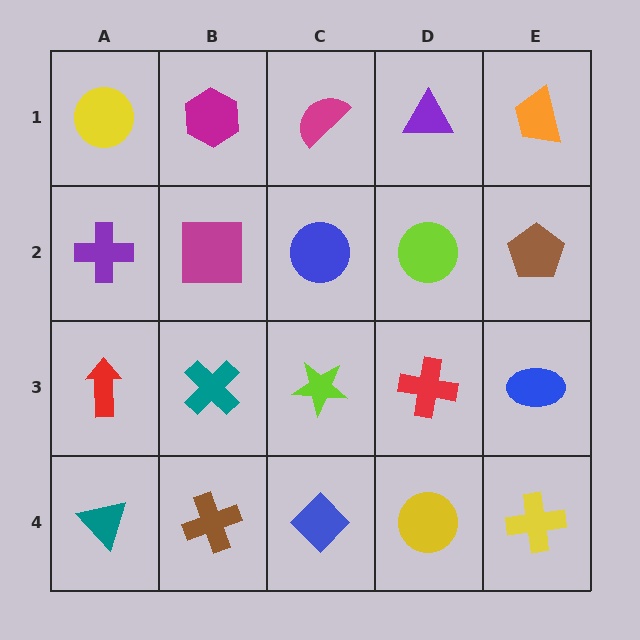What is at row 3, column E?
A blue ellipse.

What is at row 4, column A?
A teal triangle.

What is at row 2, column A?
A purple cross.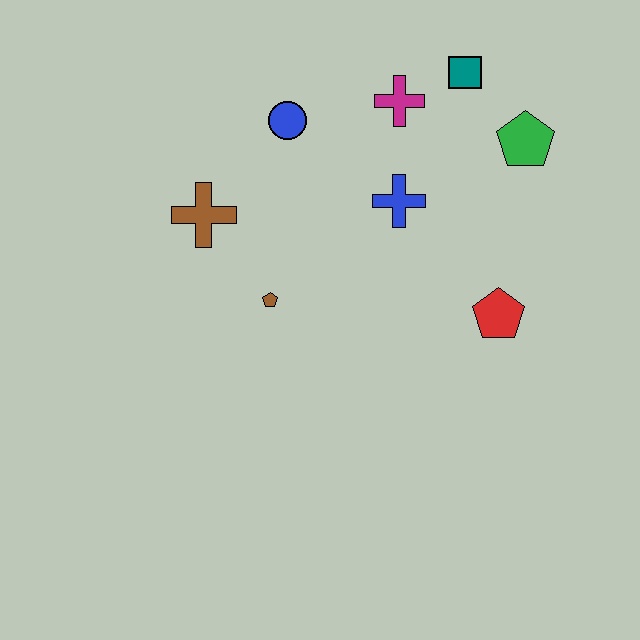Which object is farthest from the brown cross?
The green pentagon is farthest from the brown cross.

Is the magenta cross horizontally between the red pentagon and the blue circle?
Yes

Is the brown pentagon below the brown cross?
Yes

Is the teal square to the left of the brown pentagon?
No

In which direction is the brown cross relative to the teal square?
The brown cross is to the left of the teal square.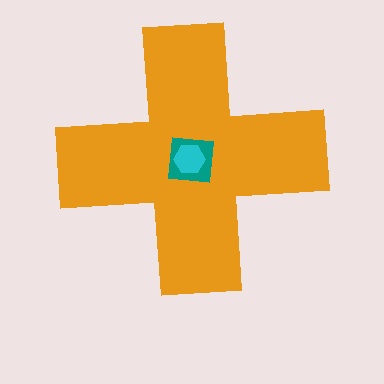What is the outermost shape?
The orange cross.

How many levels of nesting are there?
3.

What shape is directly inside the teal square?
The cyan hexagon.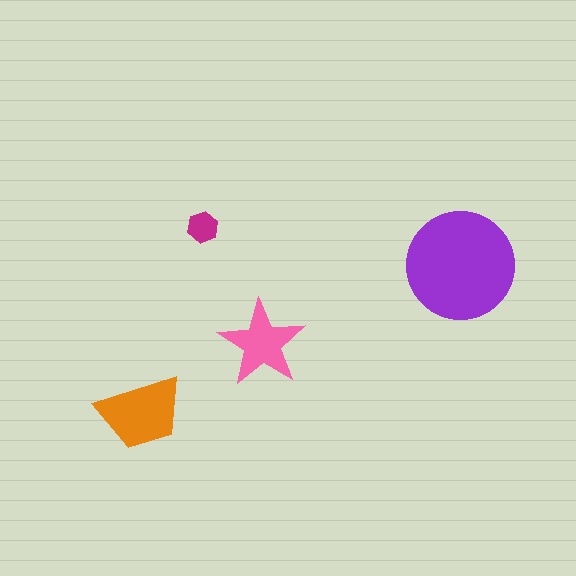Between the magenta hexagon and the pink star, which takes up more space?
The pink star.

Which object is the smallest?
The magenta hexagon.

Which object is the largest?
The purple circle.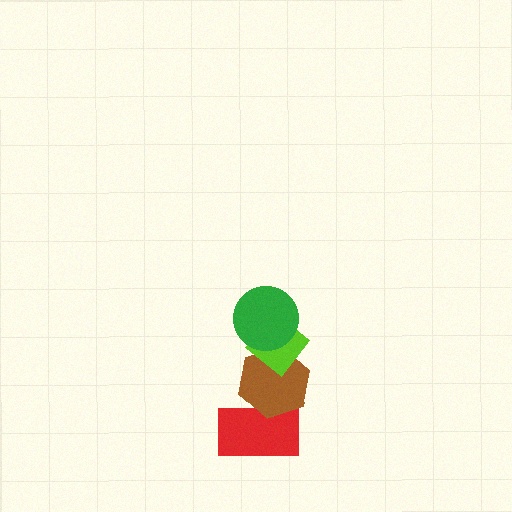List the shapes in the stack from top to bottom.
From top to bottom: the green circle, the lime diamond, the brown hexagon, the red rectangle.